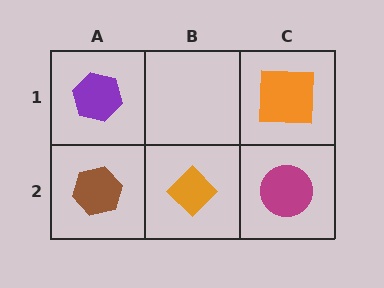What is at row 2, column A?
A brown hexagon.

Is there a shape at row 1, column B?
No, that cell is empty.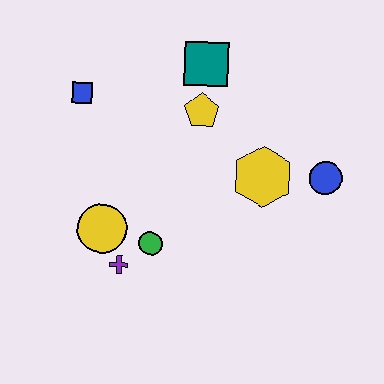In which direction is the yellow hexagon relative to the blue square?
The yellow hexagon is to the right of the blue square.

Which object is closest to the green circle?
The purple cross is closest to the green circle.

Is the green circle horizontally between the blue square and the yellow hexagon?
Yes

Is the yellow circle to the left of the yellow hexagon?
Yes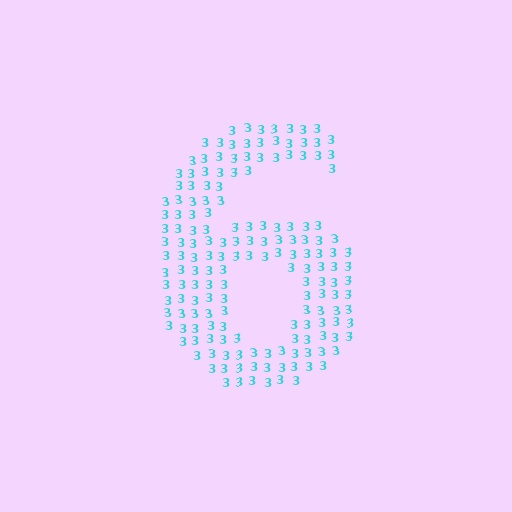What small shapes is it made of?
It is made of small digit 3's.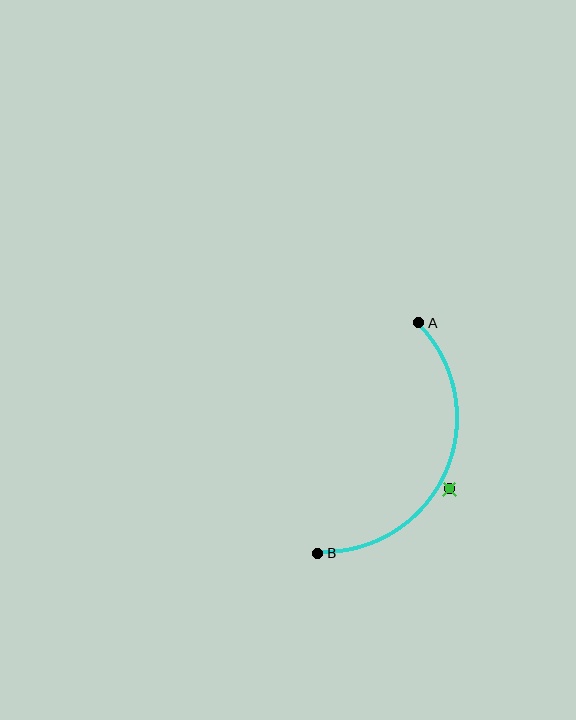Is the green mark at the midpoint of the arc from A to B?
No — the green mark does not lie on the arc at all. It sits slightly outside the curve.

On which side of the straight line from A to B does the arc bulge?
The arc bulges to the right of the straight line connecting A and B.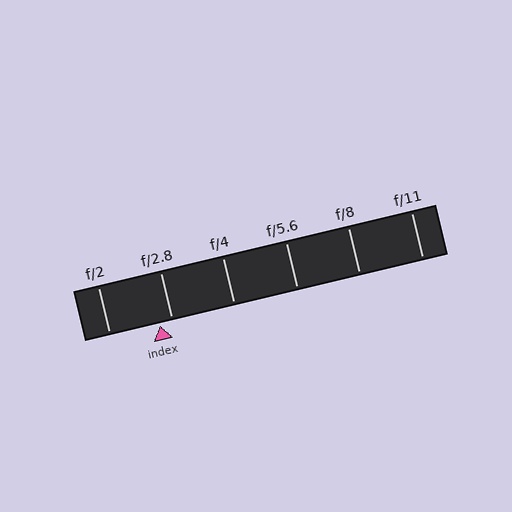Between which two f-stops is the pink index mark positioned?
The index mark is between f/2 and f/2.8.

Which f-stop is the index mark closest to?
The index mark is closest to f/2.8.